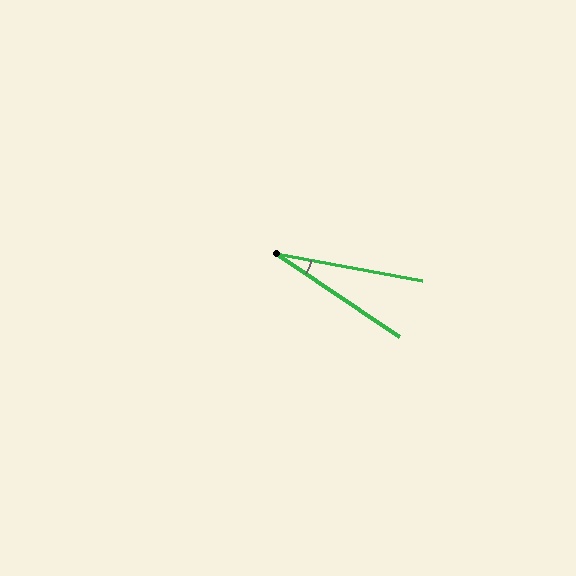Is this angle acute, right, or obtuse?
It is acute.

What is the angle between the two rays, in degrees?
Approximately 23 degrees.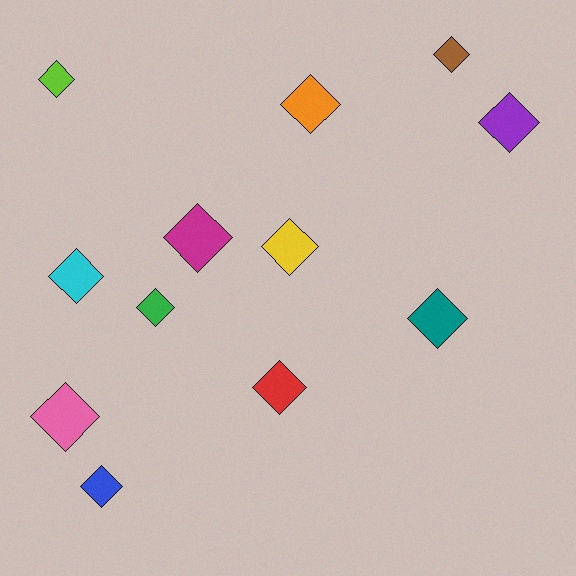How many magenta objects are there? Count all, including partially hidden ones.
There is 1 magenta object.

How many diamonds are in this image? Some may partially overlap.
There are 12 diamonds.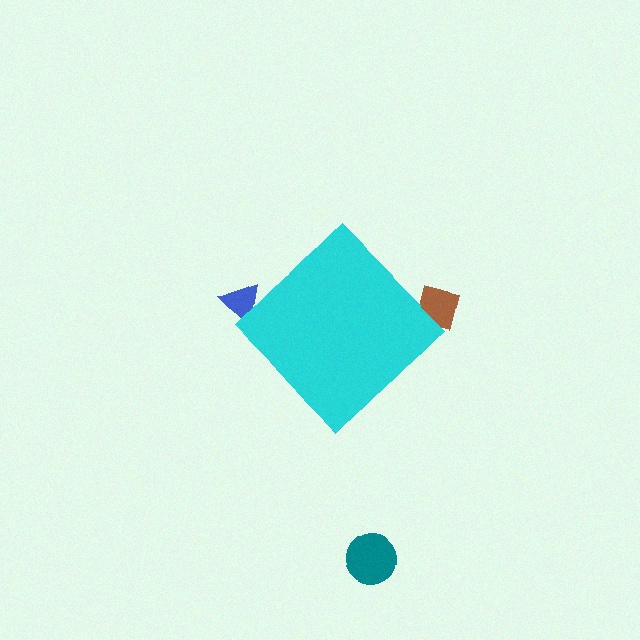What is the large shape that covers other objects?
A cyan diamond.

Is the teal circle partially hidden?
No, the teal circle is fully visible.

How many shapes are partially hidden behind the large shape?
2 shapes are partially hidden.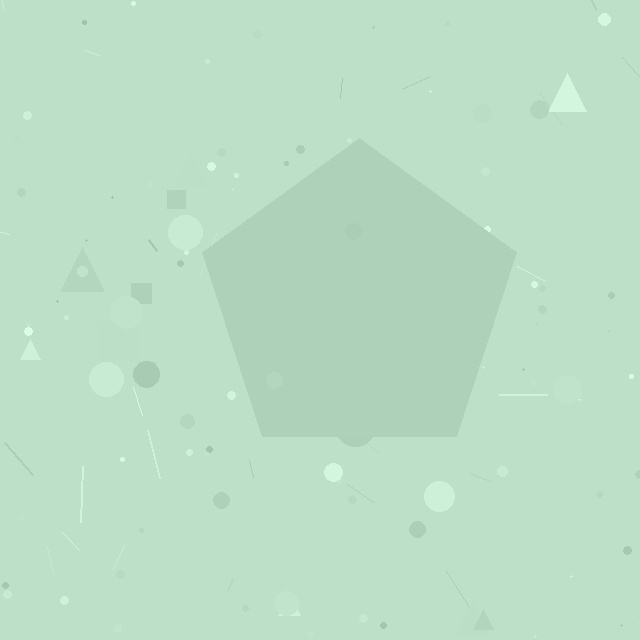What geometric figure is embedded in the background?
A pentagon is embedded in the background.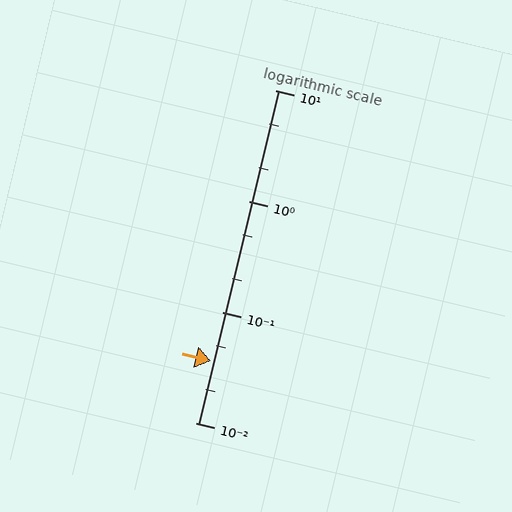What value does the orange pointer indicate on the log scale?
The pointer indicates approximately 0.036.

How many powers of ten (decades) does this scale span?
The scale spans 3 decades, from 0.01 to 10.